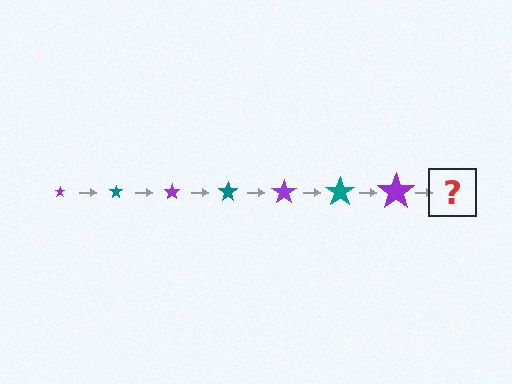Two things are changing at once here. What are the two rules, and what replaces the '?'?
The two rules are that the star grows larger each step and the color cycles through purple and teal. The '?' should be a teal star, larger than the previous one.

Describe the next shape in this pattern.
It should be a teal star, larger than the previous one.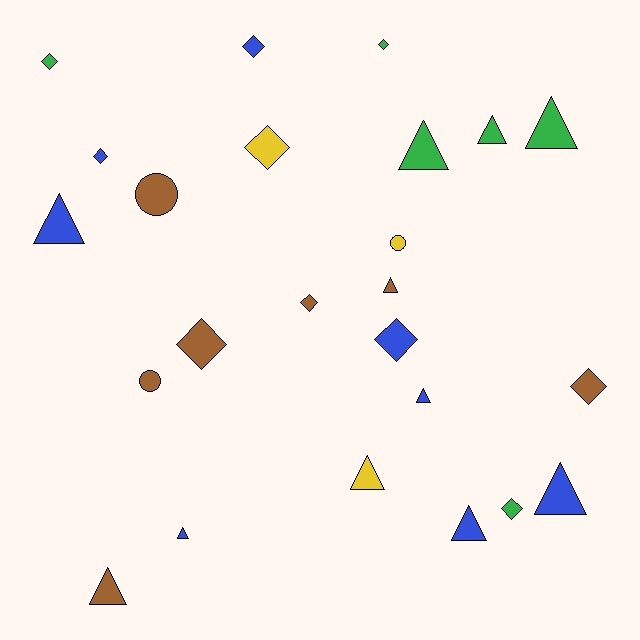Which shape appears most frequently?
Triangle, with 11 objects.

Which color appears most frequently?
Blue, with 8 objects.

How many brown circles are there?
There are 2 brown circles.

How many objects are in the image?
There are 24 objects.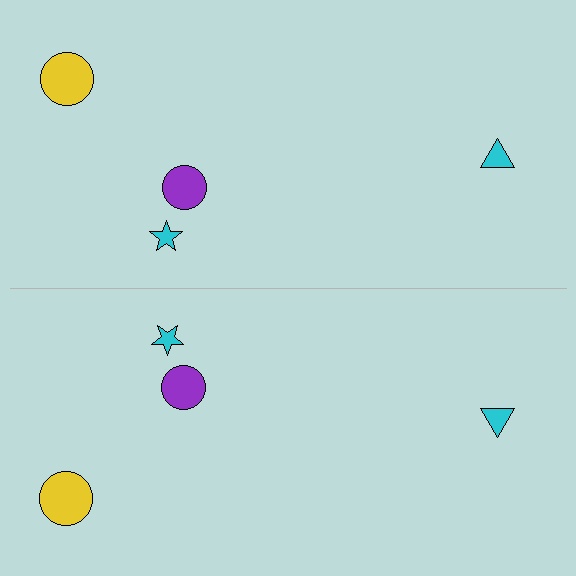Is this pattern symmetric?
Yes, this pattern has bilateral (reflection) symmetry.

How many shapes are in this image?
There are 8 shapes in this image.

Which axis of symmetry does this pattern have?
The pattern has a horizontal axis of symmetry running through the center of the image.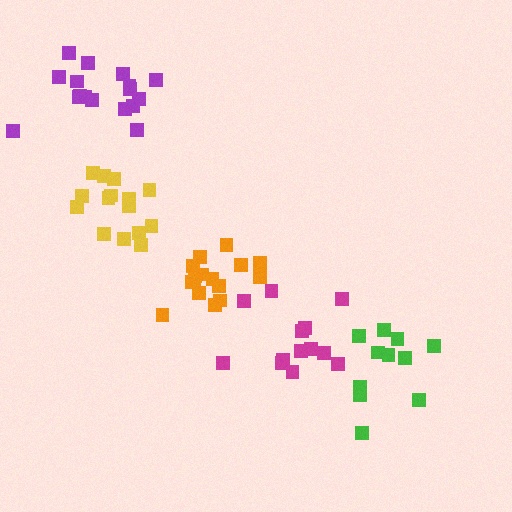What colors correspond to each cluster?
The clusters are colored: green, magenta, yellow, orange, purple.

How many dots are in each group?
Group 1: 11 dots, Group 2: 13 dots, Group 3: 15 dots, Group 4: 16 dots, Group 5: 17 dots (72 total).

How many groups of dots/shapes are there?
There are 5 groups.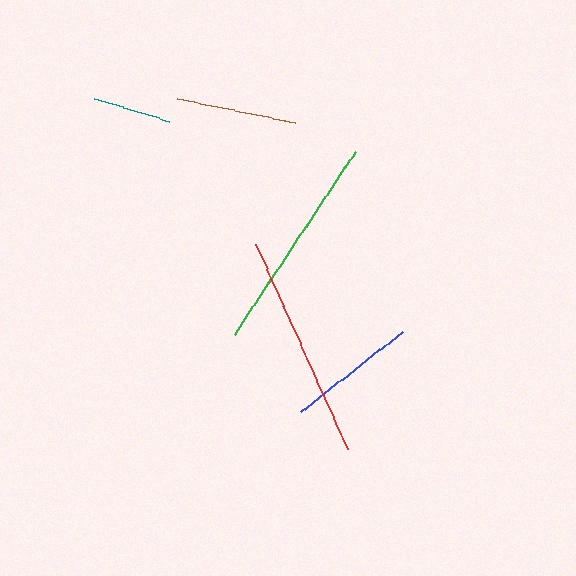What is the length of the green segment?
The green segment is approximately 219 pixels long.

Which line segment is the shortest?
The teal line is the shortest at approximately 79 pixels.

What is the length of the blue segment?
The blue segment is approximately 130 pixels long.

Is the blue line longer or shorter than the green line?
The green line is longer than the blue line.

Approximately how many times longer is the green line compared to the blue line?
The green line is approximately 1.7 times the length of the blue line.